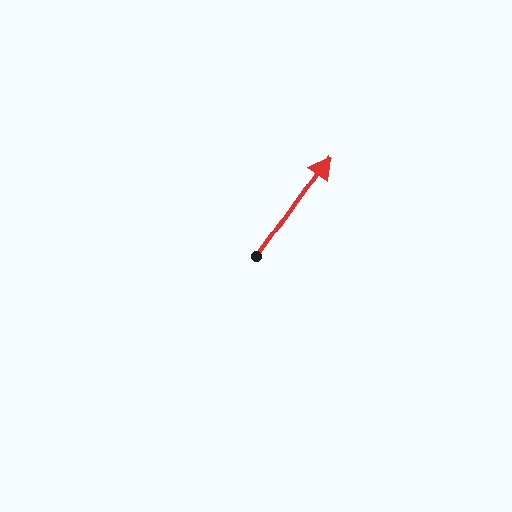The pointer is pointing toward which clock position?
Roughly 1 o'clock.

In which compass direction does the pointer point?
Northeast.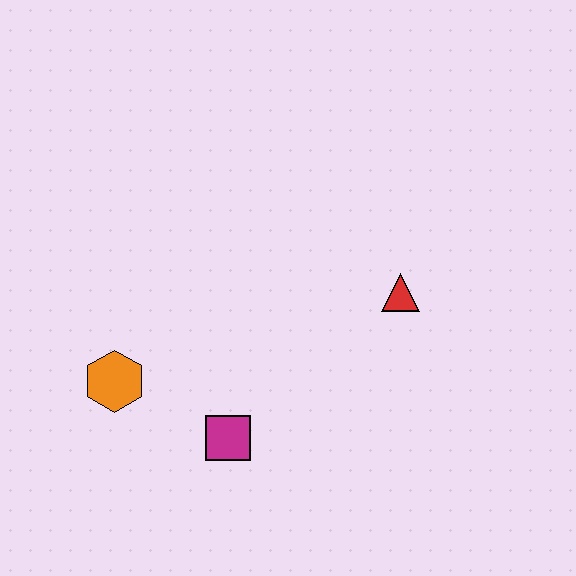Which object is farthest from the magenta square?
The red triangle is farthest from the magenta square.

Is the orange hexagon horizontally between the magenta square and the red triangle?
No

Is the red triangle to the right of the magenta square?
Yes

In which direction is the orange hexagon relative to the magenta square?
The orange hexagon is to the left of the magenta square.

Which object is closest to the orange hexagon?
The magenta square is closest to the orange hexagon.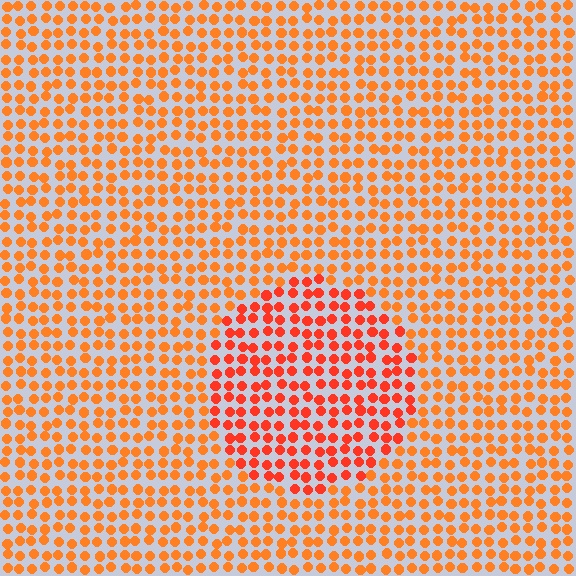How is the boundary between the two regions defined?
The boundary is defined purely by a slight shift in hue (about 20 degrees). Spacing, size, and orientation are identical on both sides.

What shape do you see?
I see a circle.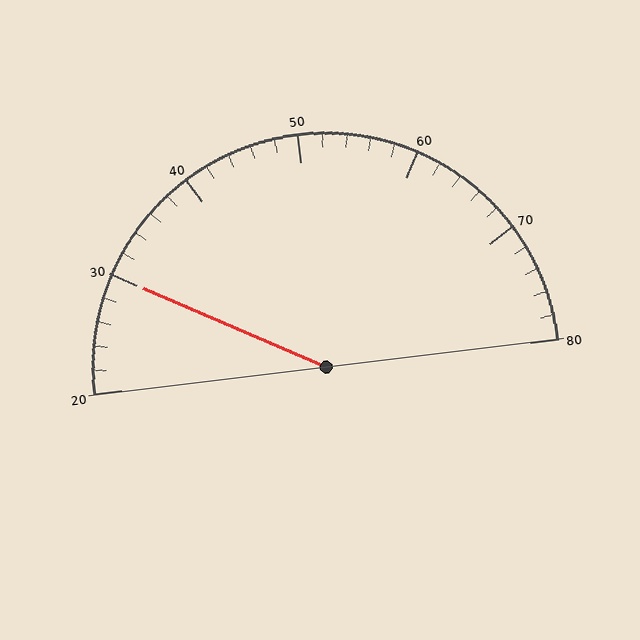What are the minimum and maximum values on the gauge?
The gauge ranges from 20 to 80.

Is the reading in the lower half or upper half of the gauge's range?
The reading is in the lower half of the range (20 to 80).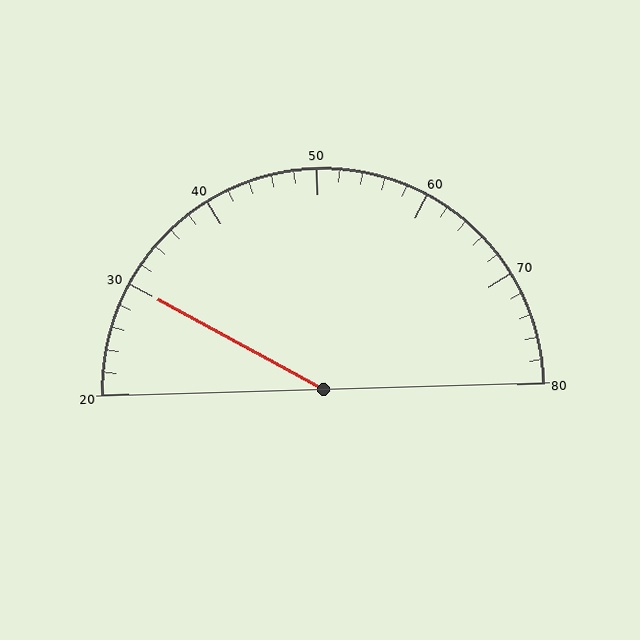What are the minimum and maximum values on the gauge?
The gauge ranges from 20 to 80.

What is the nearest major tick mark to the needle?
The nearest major tick mark is 30.